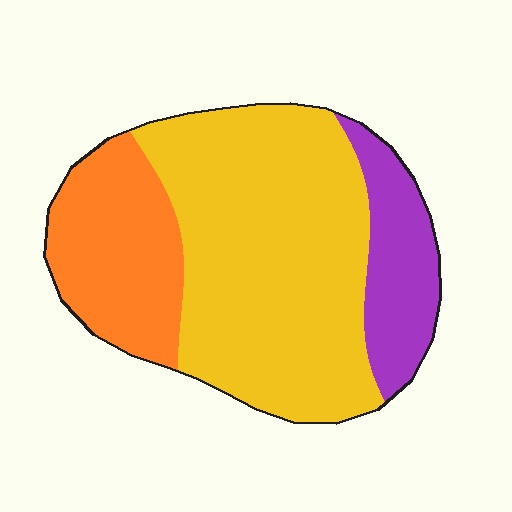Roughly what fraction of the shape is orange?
Orange covers 24% of the shape.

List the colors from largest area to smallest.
From largest to smallest: yellow, orange, purple.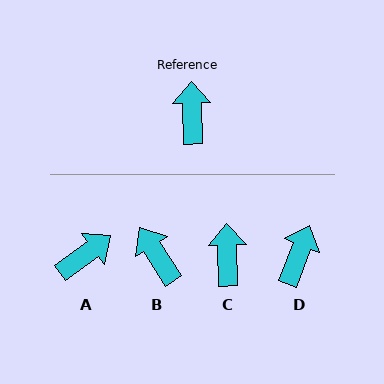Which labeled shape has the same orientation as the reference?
C.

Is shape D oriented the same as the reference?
No, it is off by about 22 degrees.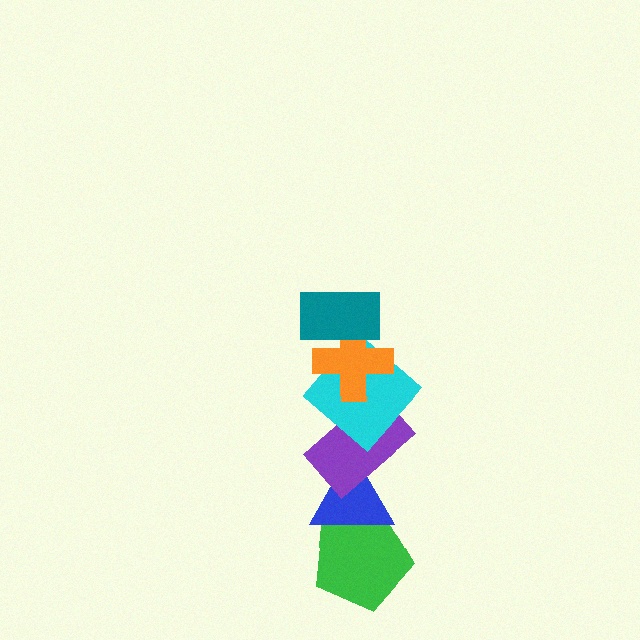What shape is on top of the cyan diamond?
The orange cross is on top of the cyan diamond.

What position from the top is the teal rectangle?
The teal rectangle is 1st from the top.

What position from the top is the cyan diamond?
The cyan diamond is 3rd from the top.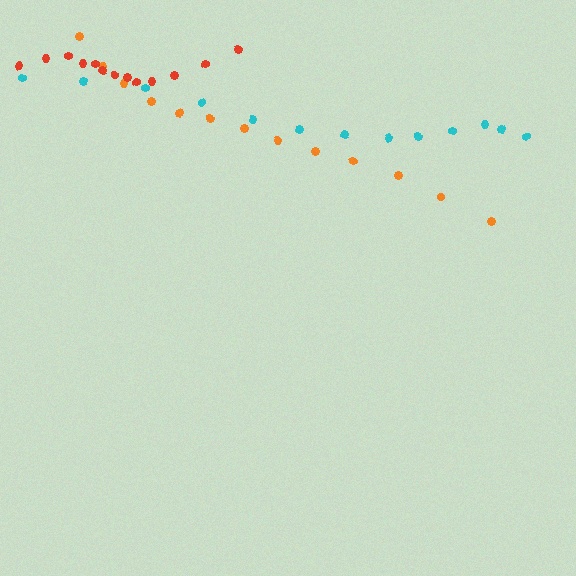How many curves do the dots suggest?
There are 3 distinct paths.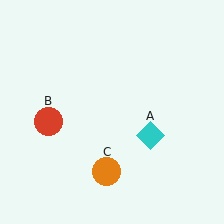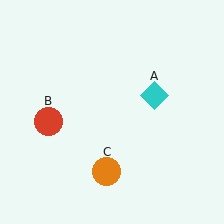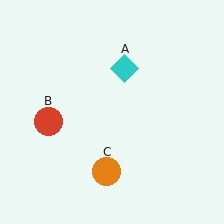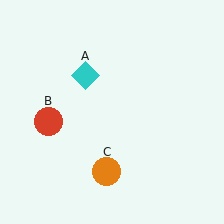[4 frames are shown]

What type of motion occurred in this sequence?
The cyan diamond (object A) rotated counterclockwise around the center of the scene.